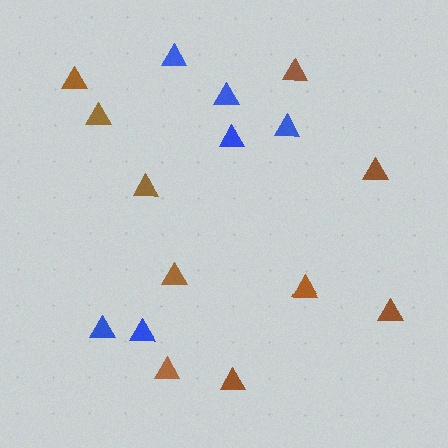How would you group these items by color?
There are 2 groups: one group of blue triangles (6) and one group of brown triangles (10).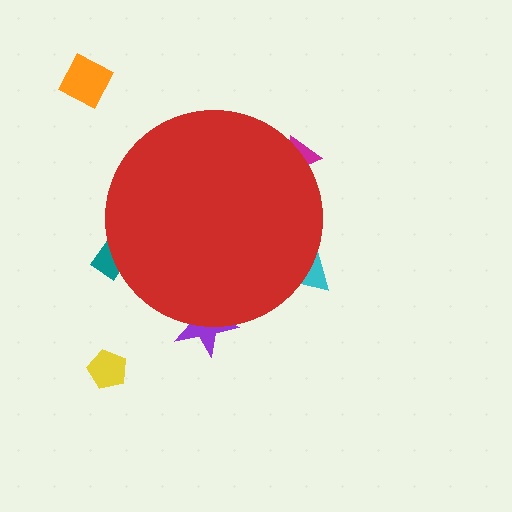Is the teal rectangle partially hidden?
Yes, the teal rectangle is partially hidden behind the red circle.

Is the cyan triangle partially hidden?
Yes, the cyan triangle is partially hidden behind the red circle.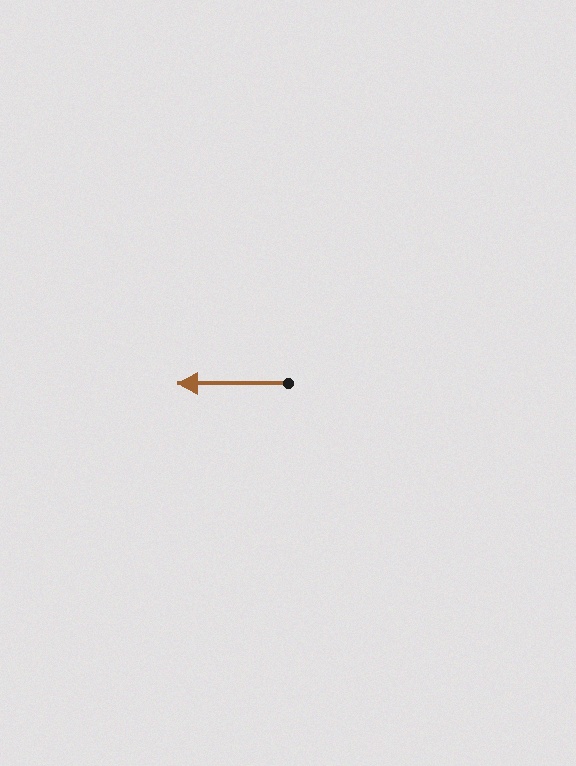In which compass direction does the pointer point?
West.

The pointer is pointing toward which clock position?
Roughly 9 o'clock.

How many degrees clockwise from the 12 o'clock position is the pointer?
Approximately 270 degrees.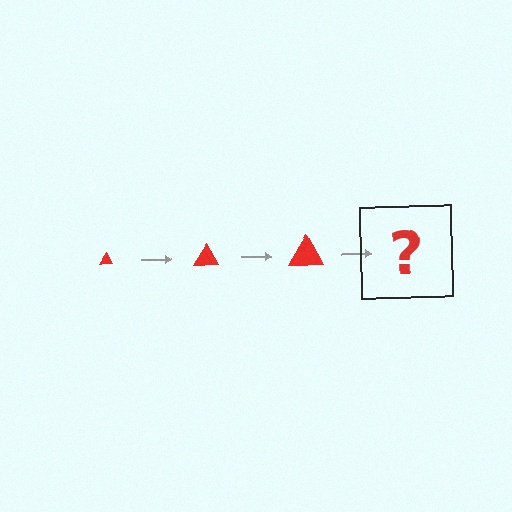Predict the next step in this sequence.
The next step is a red triangle, larger than the previous one.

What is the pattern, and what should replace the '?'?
The pattern is that the triangle gets progressively larger each step. The '?' should be a red triangle, larger than the previous one.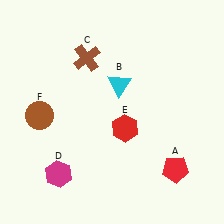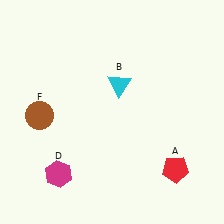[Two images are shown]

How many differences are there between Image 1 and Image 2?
There are 2 differences between the two images.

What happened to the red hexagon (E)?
The red hexagon (E) was removed in Image 2. It was in the bottom-right area of Image 1.